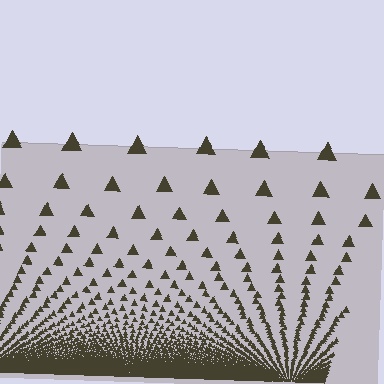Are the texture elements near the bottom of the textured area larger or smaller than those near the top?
Smaller. The gradient is inverted — elements near the bottom are smaller and denser.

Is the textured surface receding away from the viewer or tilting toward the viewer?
The surface appears to tilt toward the viewer. Texture elements get larger and sparser toward the top.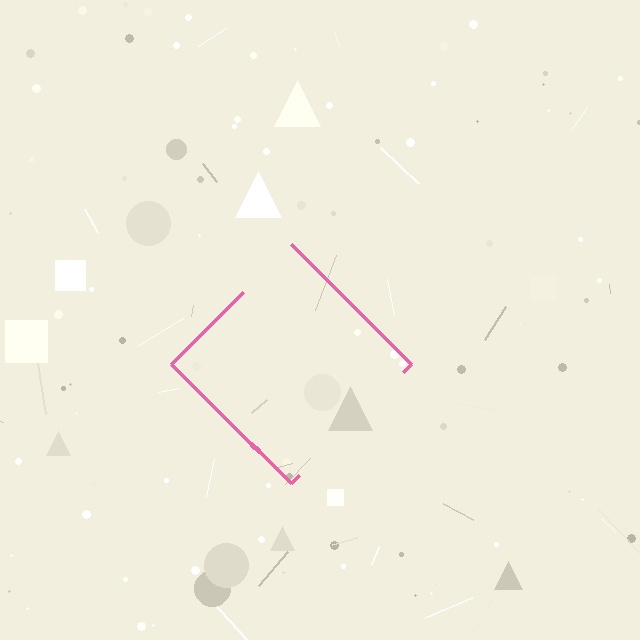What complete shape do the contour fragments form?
The contour fragments form a diamond.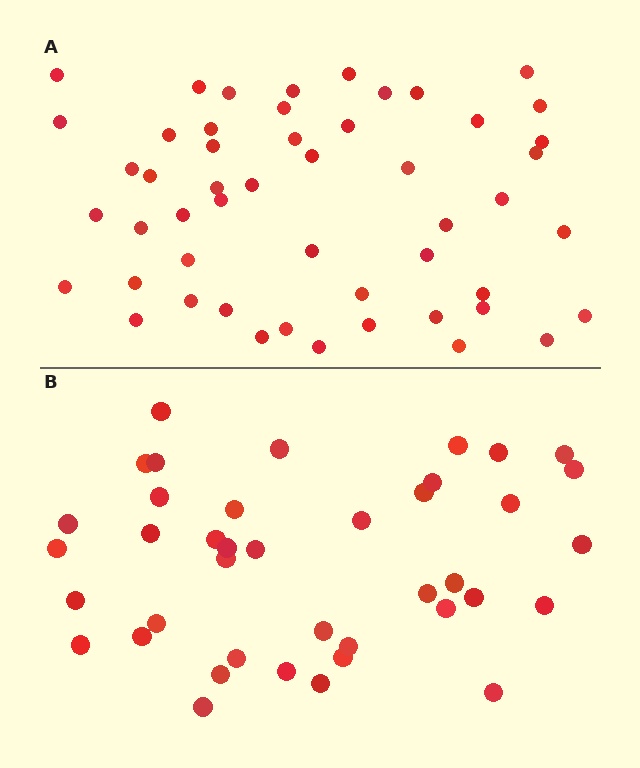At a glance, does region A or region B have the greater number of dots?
Region A (the top region) has more dots.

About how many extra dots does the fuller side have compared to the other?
Region A has roughly 12 or so more dots than region B.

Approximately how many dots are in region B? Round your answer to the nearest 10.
About 40 dots.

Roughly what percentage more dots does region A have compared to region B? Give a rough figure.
About 30% more.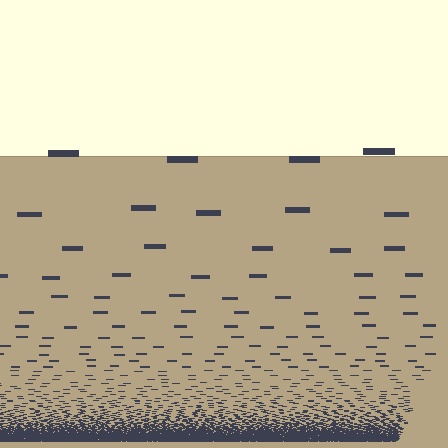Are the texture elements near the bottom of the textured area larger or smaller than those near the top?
Smaller. The gradient is inverted — elements near the bottom are smaller and denser.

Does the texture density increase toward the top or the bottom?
Density increases toward the bottom.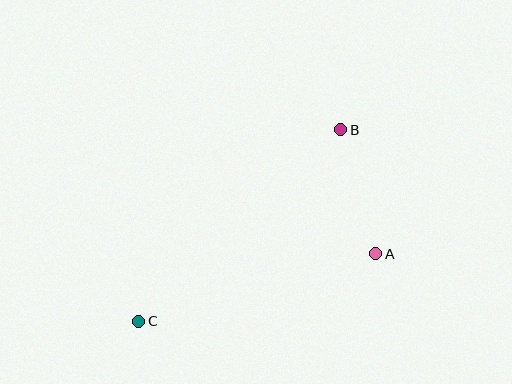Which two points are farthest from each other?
Points B and C are farthest from each other.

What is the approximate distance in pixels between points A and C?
The distance between A and C is approximately 246 pixels.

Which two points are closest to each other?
Points A and B are closest to each other.